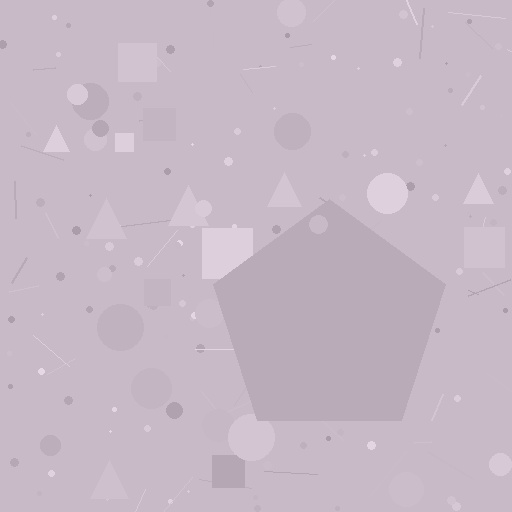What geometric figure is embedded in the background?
A pentagon is embedded in the background.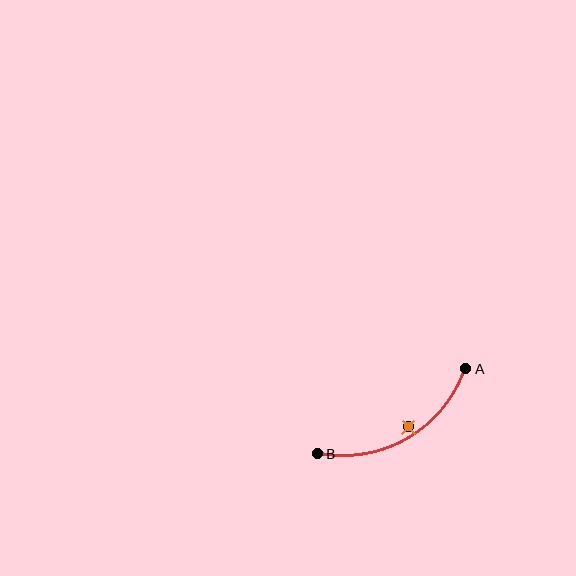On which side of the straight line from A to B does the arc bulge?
The arc bulges below the straight line connecting A and B.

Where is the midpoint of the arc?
The arc midpoint is the point on the curve farthest from the straight line joining A and B. It sits below that line.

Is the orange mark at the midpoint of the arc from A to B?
No — the orange mark does not lie on the arc at all. It sits slightly inside the curve.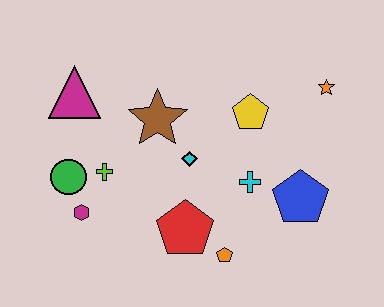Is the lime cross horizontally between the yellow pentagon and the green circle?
Yes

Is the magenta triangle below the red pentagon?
No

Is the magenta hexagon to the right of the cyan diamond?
No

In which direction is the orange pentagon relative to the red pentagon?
The orange pentagon is to the right of the red pentagon.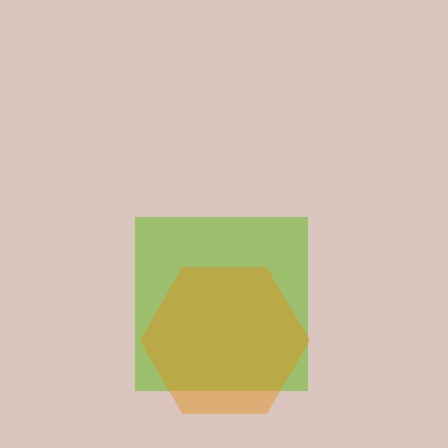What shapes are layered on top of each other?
The layered shapes are: a lime square, an orange hexagon.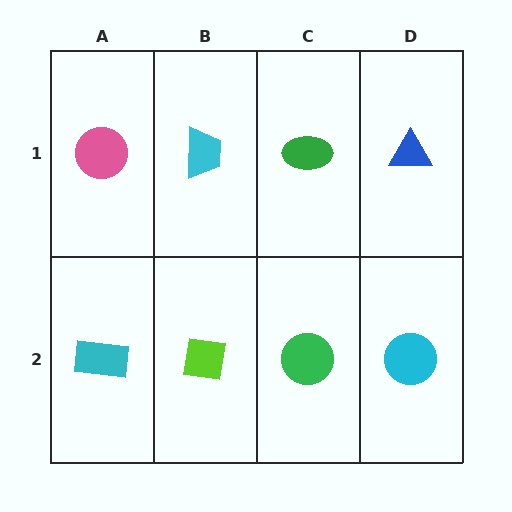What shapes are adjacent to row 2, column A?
A pink circle (row 1, column A), a lime square (row 2, column B).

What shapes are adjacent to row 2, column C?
A green ellipse (row 1, column C), a lime square (row 2, column B), a cyan circle (row 2, column D).